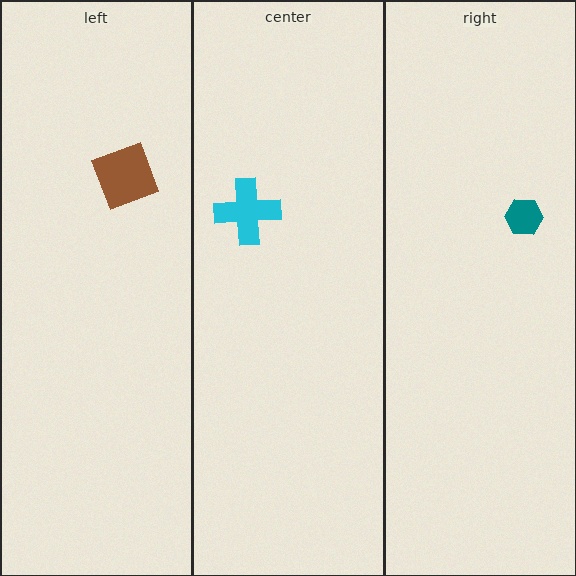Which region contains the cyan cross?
The center region.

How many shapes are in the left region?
1.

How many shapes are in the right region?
1.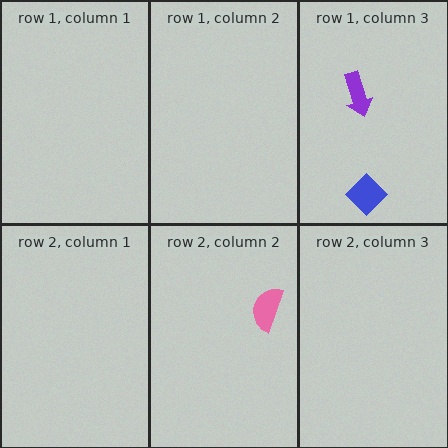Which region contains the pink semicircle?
The row 2, column 2 region.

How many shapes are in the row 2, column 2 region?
1.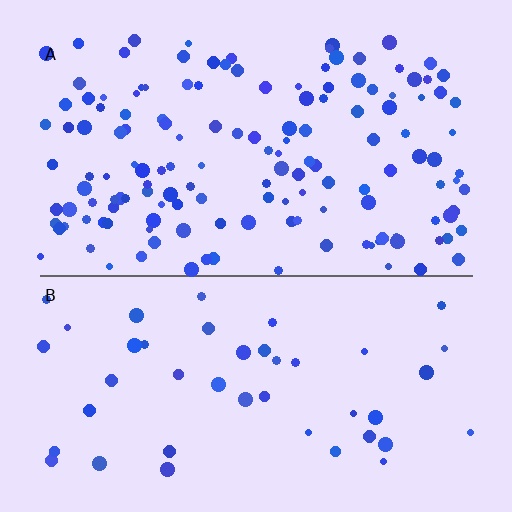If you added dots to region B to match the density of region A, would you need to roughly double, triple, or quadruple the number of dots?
Approximately triple.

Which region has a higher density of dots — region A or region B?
A (the top).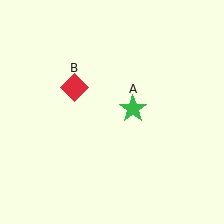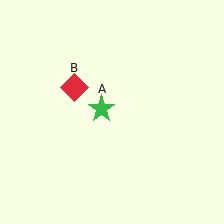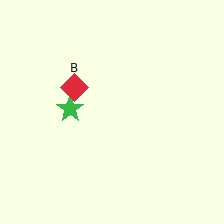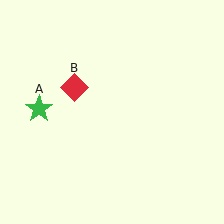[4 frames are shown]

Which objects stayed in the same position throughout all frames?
Red diamond (object B) remained stationary.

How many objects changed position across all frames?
1 object changed position: green star (object A).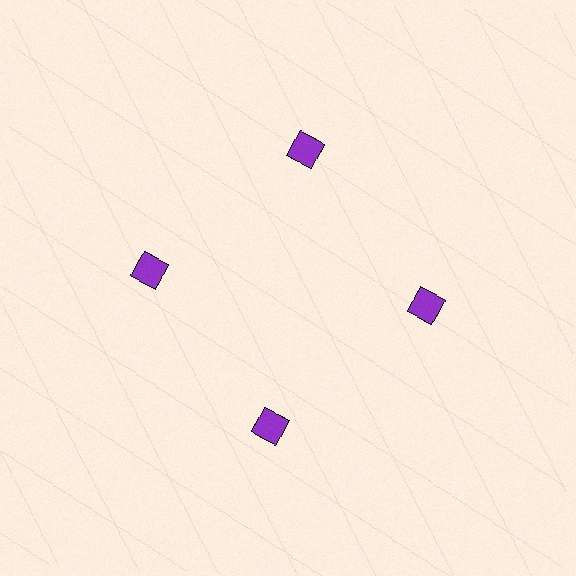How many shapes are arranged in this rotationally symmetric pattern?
There are 4 shapes, arranged in 4 groups of 1.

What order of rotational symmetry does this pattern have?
This pattern has 4-fold rotational symmetry.